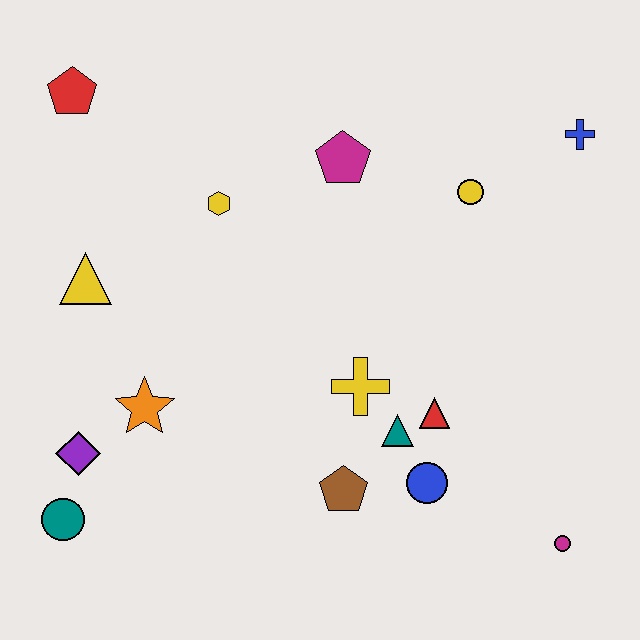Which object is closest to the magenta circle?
The blue circle is closest to the magenta circle.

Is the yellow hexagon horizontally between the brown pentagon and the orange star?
Yes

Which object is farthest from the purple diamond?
The blue cross is farthest from the purple diamond.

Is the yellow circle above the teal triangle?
Yes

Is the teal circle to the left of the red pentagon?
Yes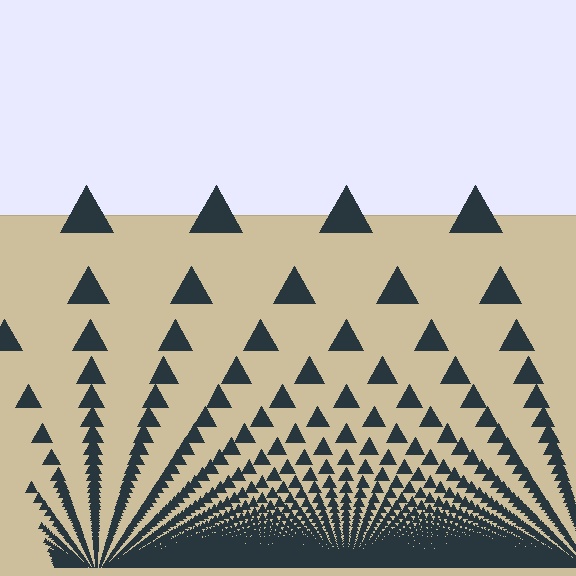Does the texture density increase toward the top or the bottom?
Density increases toward the bottom.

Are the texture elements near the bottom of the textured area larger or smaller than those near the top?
Smaller. The gradient is inverted — elements near the bottom are smaller and denser.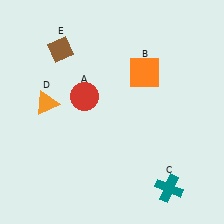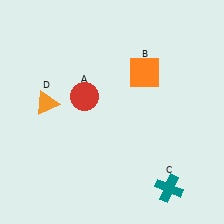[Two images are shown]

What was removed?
The brown diamond (E) was removed in Image 2.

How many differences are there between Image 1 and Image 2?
There is 1 difference between the two images.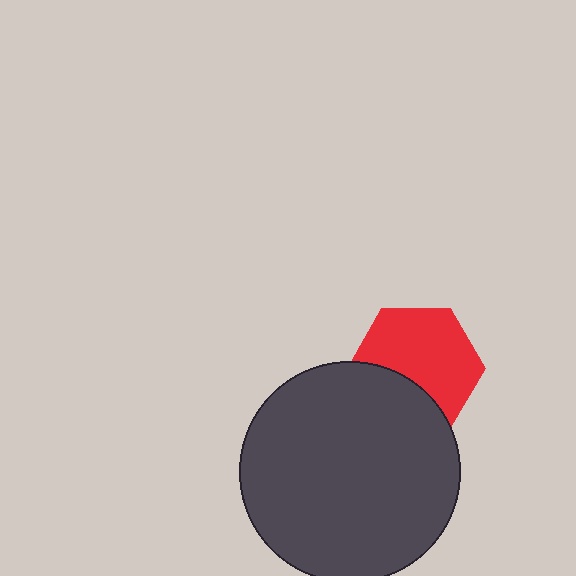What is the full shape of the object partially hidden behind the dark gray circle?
The partially hidden object is a red hexagon.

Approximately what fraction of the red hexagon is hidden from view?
Roughly 32% of the red hexagon is hidden behind the dark gray circle.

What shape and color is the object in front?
The object in front is a dark gray circle.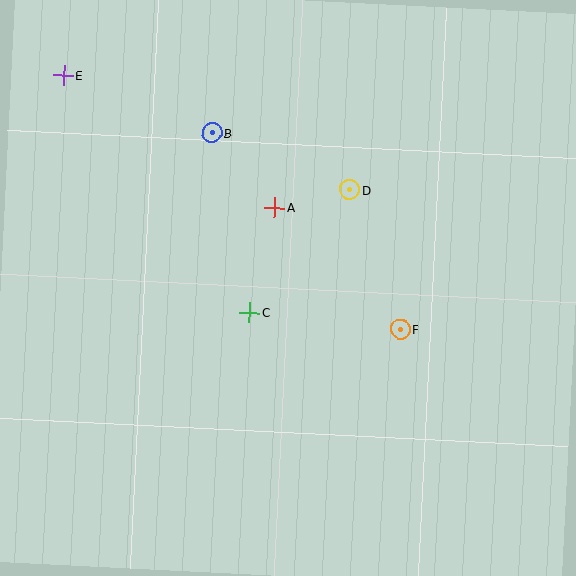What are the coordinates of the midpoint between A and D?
The midpoint between A and D is at (312, 198).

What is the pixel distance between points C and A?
The distance between C and A is 108 pixels.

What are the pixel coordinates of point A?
Point A is at (275, 207).